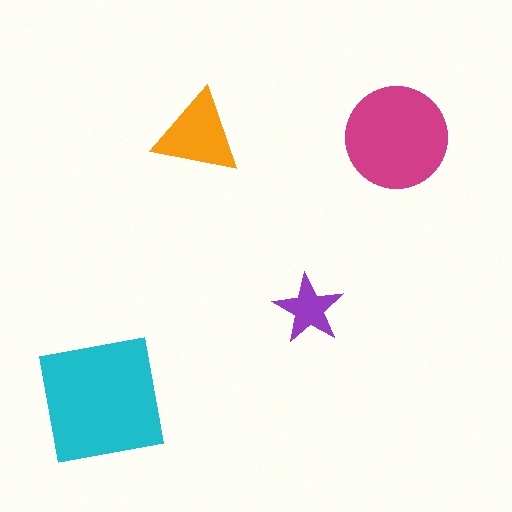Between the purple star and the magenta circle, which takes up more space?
The magenta circle.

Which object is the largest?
The cyan square.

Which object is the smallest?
The purple star.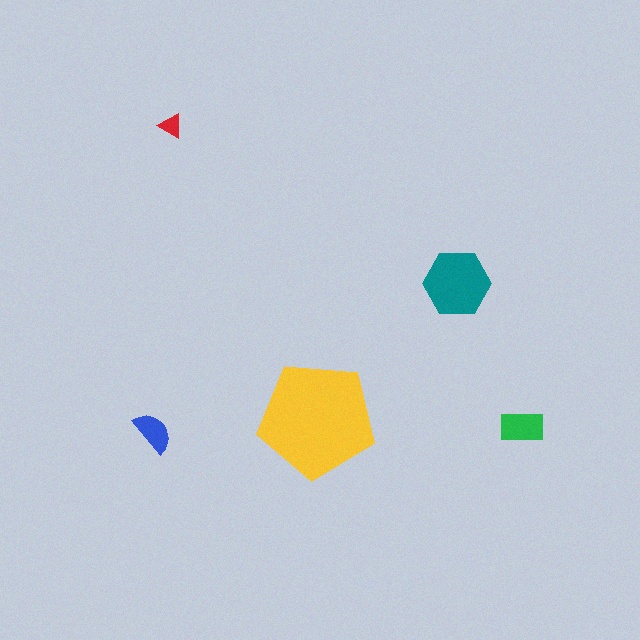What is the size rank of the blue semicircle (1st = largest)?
4th.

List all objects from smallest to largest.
The red triangle, the blue semicircle, the green rectangle, the teal hexagon, the yellow pentagon.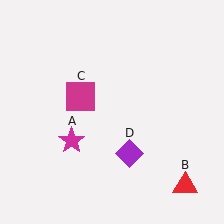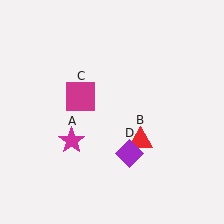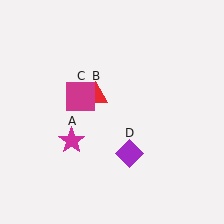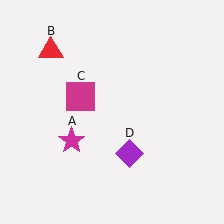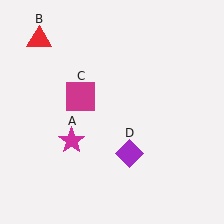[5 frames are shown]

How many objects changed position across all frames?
1 object changed position: red triangle (object B).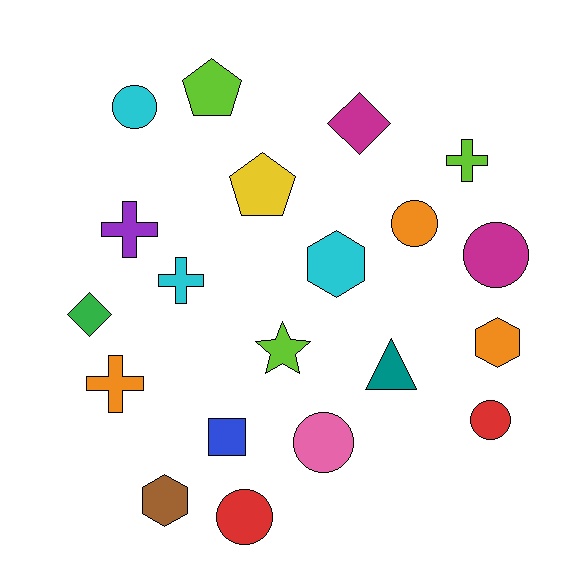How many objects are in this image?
There are 20 objects.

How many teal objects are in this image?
There is 1 teal object.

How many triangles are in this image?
There is 1 triangle.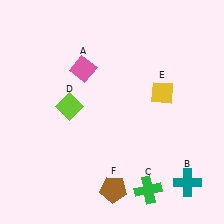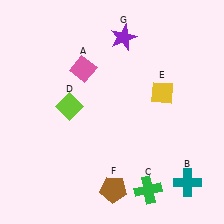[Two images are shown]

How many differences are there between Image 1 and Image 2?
There is 1 difference between the two images.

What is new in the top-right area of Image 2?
A purple star (G) was added in the top-right area of Image 2.